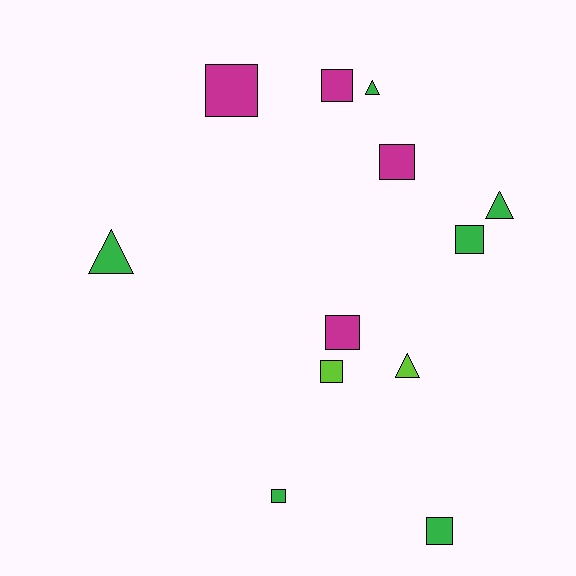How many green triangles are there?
There are 3 green triangles.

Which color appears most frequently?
Green, with 6 objects.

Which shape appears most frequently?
Square, with 8 objects.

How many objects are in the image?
There are 12 objects.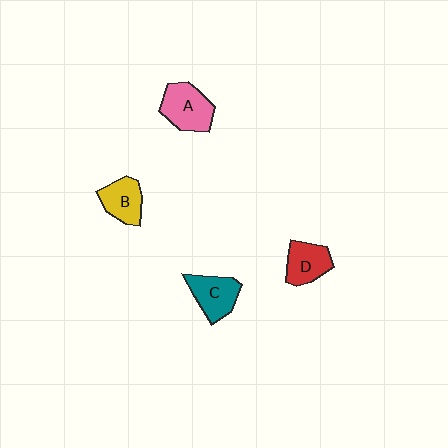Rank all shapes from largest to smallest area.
From largest to smallest: A (pink), C (teal), D (red), B (yellow).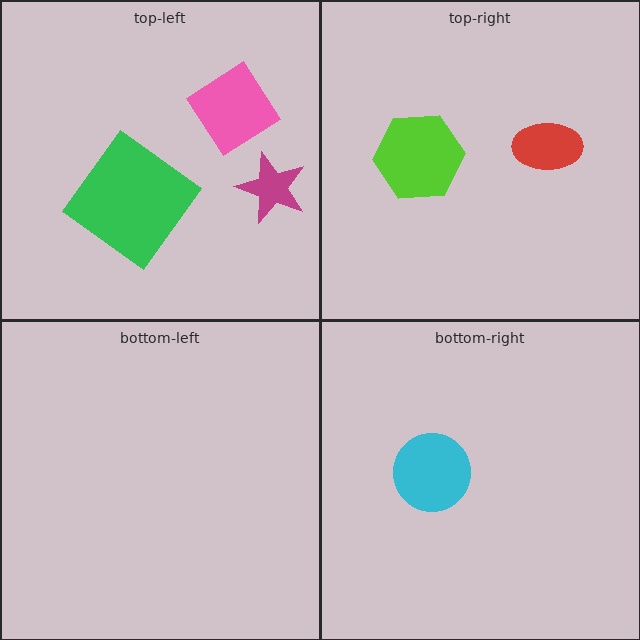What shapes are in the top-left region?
The green diamond, the magenta star, the pink diamond.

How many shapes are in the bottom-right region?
1.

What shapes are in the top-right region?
The lime hexagon, the red ellipse.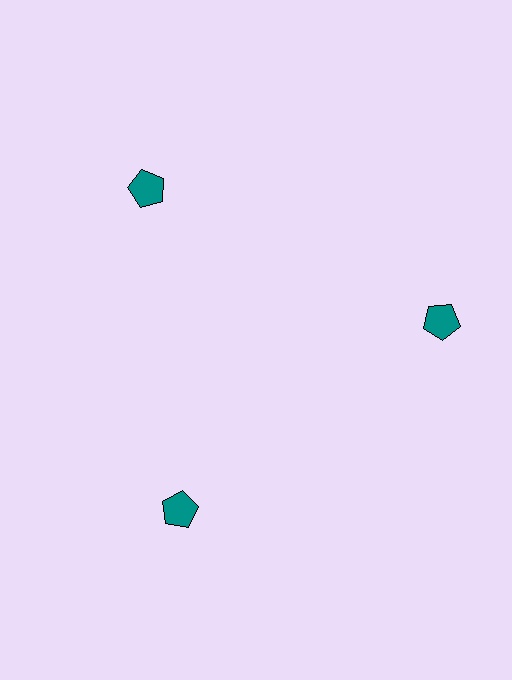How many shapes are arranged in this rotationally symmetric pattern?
There are 3 shapes, arranged in 3 groups of 1.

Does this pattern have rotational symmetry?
Yes, this pattern has 3-fold rotational symmetry. It looks the same after rotating 120 degrees around the center.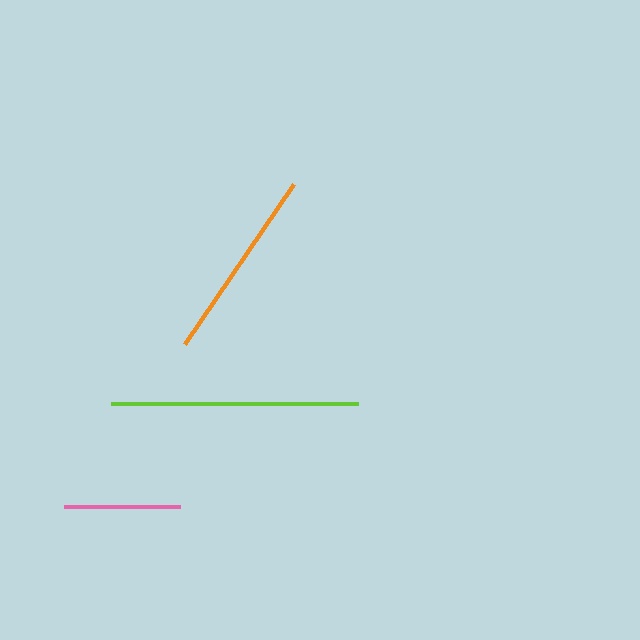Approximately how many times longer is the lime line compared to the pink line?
The lime line is approximately 2.1 times the length of the pink line.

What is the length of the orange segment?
The orange segment is approximately 193 pixels long.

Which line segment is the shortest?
The pink line is the shortest at approximately 116 pixels.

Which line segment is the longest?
The lime line is the longest at approximately 247 pixels.